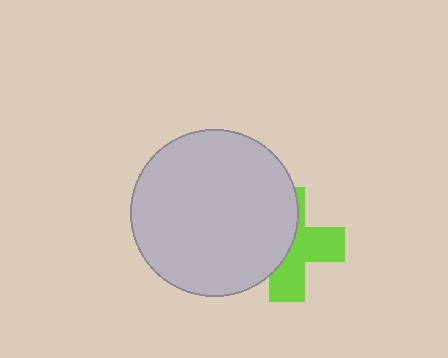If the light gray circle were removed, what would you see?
You would see the complete lime cross.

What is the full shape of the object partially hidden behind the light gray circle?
The partially hidden object is a lime cross.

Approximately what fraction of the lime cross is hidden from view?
Roughly 50% of the lime cross is hidden behind the light gray circle.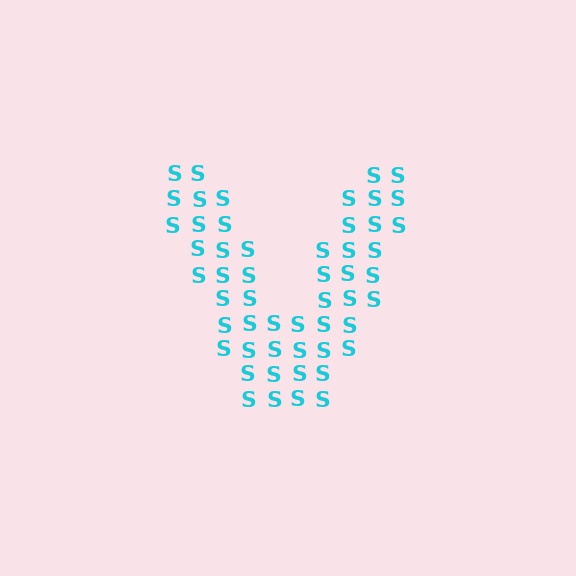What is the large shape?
The large shape is the letter V.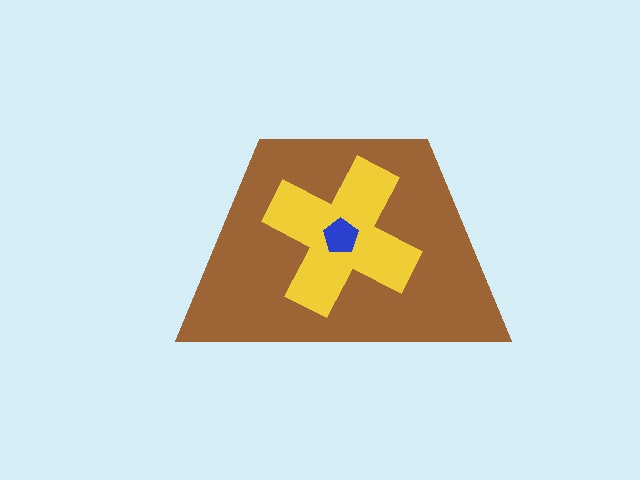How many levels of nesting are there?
3.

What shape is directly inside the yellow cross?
The blue pentagon.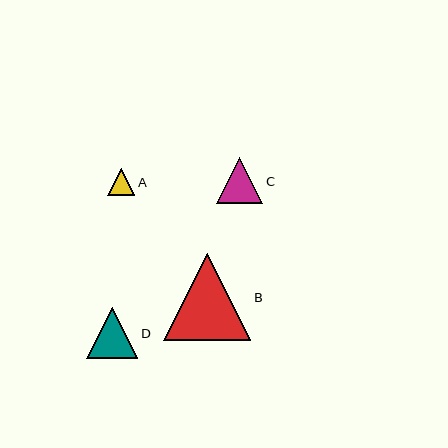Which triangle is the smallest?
Triangle A is the smallest with a size of approximately 28 pixels.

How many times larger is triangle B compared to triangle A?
Triangle B is approximately 3.1 times the size of triangle A.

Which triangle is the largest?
Triangle B is the largest with a size of approximately 87 pixels.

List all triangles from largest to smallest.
From largest to smallest: B, D, C, A.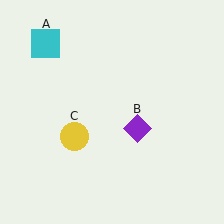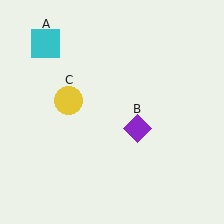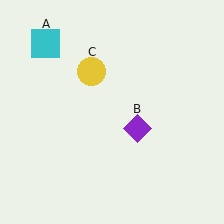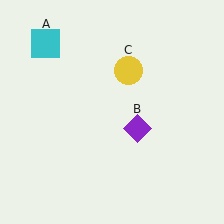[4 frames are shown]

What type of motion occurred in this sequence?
The yellow circle (object C) rotated clockwise around the center of the scene.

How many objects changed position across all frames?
1 object changed position: yellow circle (object C).